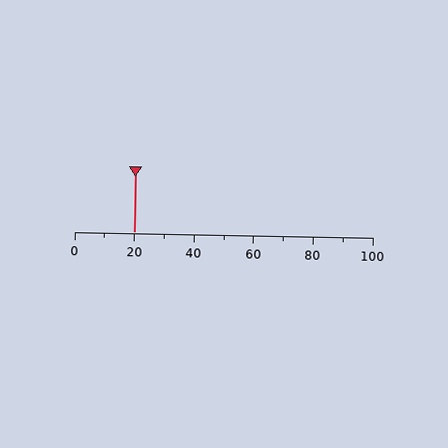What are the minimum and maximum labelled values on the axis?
The axis runs from 0 to 100.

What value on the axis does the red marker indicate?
The marker indicates approximately 20.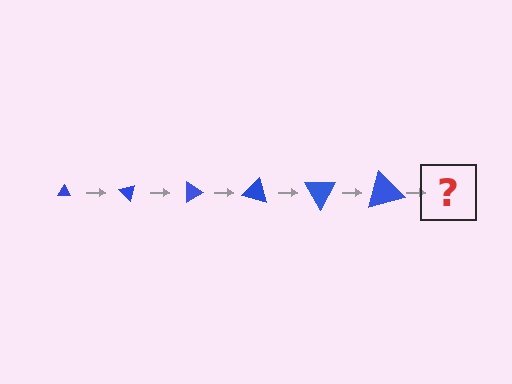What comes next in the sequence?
The next element should be a triangle, larger than the previous one and rotated 270 degrees from the start.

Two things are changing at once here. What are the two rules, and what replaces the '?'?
The two rules are that the triangle grows larger each step and it rotates 45 degrees each step. The '?' should be a triangle, larger than the previous one and rotated 270 degrees from the start.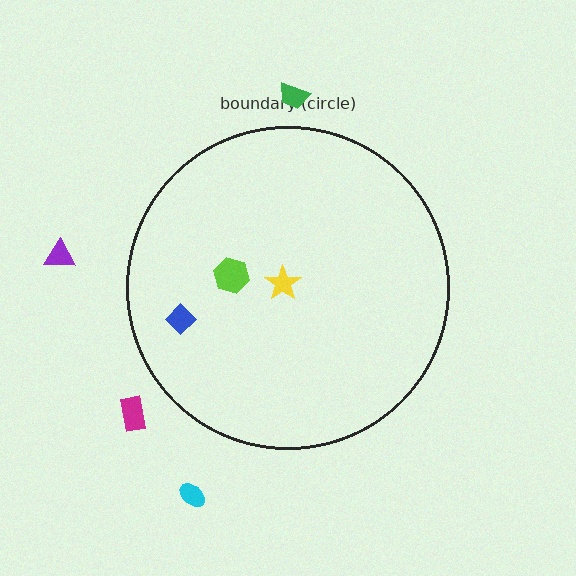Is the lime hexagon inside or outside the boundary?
Inside.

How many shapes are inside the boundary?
3 inside, 4 outside.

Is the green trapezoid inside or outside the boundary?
Outside.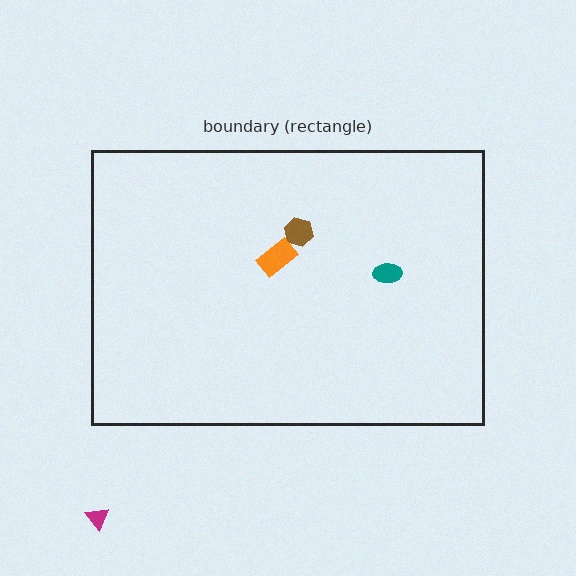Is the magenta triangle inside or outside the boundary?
Outside.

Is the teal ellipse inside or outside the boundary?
Inside.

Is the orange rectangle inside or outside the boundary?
Inside.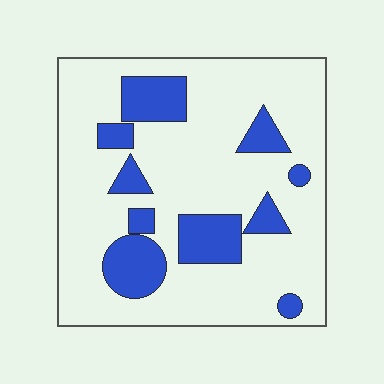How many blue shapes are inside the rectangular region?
10.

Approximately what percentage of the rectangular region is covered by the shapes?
Approximately 20%.